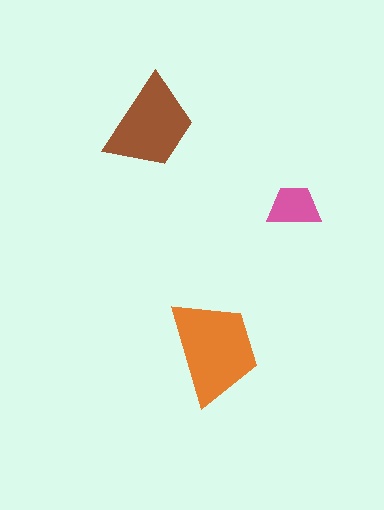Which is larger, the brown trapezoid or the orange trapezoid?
The orange one.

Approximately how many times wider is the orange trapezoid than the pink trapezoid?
About 2 times wider.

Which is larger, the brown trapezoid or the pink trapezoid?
The brown one.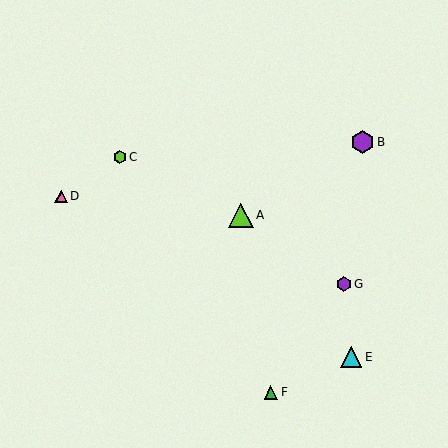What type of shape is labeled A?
Shape A is a lime triangle.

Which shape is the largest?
The lime triangle (labeled A) is the largest.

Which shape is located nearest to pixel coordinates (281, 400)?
The green triangle (labeled F) at (271, 392) is nearest to that location.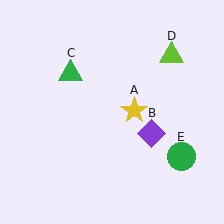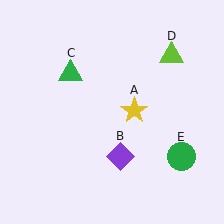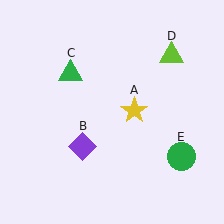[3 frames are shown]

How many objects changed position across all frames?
1 object changed position: purple diamond (object B).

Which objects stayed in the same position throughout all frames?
Yellow star (object A) and green triangle (object C) and lime triangle (object D) and green circle (object E) remained stationary.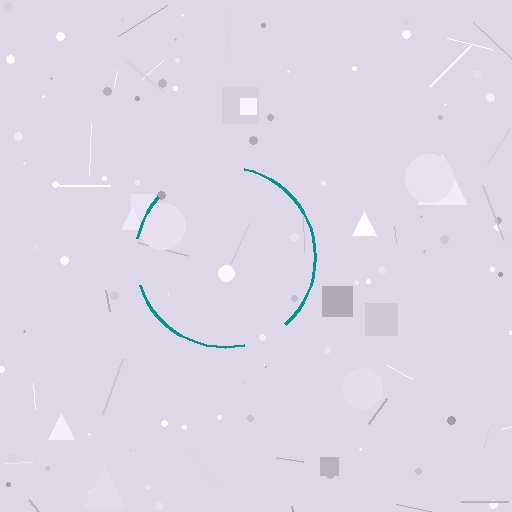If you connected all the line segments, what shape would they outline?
They would outline a circle.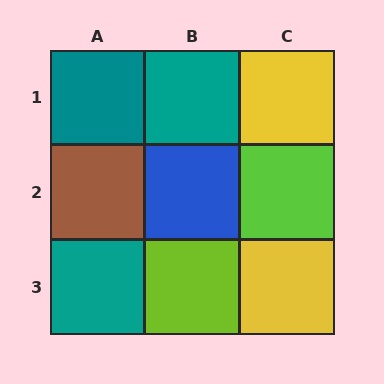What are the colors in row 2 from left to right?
Brown, blue, lime.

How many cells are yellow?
2 cells are yellow.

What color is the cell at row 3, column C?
Yellow.